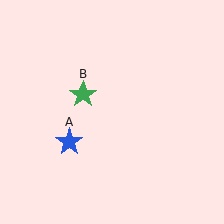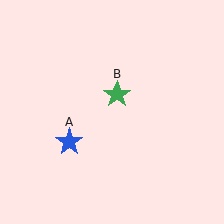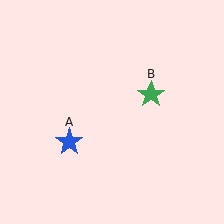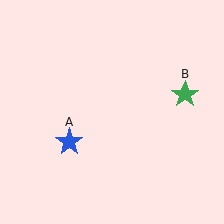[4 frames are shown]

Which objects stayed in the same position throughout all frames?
Blue star (object A) remained stationary.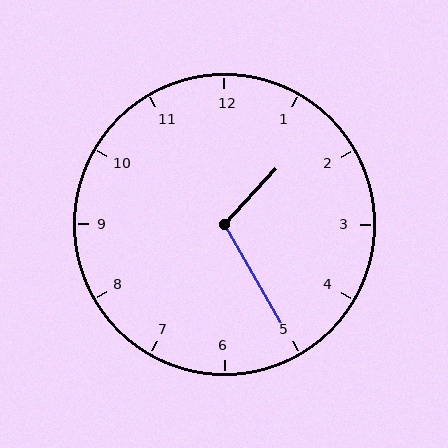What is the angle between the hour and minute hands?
Approximately 108 degrees.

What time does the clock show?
1:25.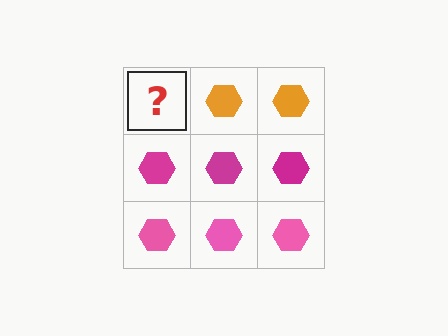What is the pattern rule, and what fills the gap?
The rule is that each row has a consistent color. The gap should be filled with an orange hexagon.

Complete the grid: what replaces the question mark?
The question mark should be replaced with an orange hexagon.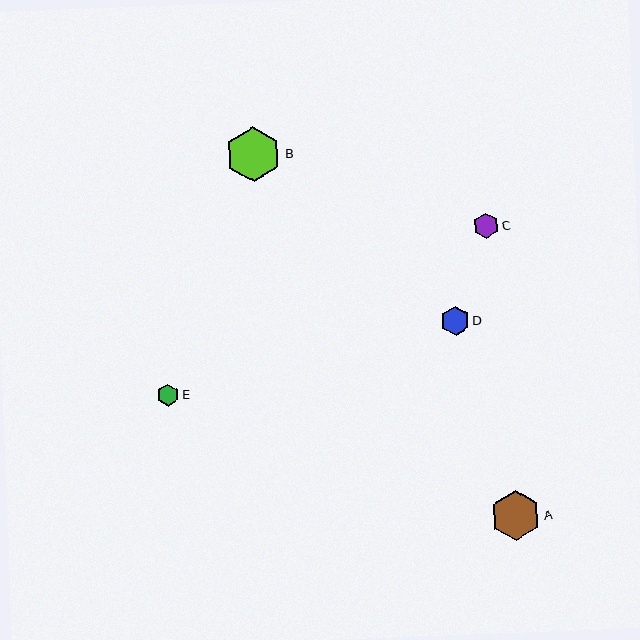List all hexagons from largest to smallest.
From largest to smallest: B, A, D, C, E.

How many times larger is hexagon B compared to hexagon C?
Hexagon B is approximately 2.2 times the size of hexagon C.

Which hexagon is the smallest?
Hexagon E is the smallest with a size of approximately 22 pixels.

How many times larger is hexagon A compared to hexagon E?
Hexagon A is approximately 2.3 times the size of hexagon E.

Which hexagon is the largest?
Hexagon B is the largest with a size of approximately 56 pixels.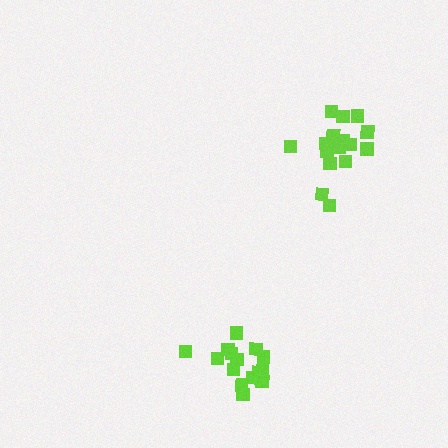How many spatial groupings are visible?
There are 2 spatial groupings.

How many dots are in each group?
Group 1: 16 dots, Group 2: 15 dots (31 total).